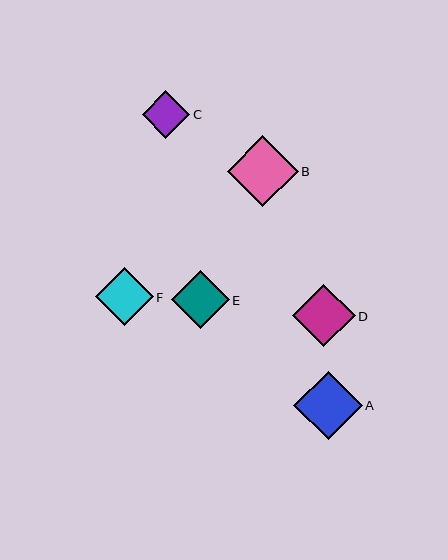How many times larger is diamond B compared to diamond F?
Diamond B is approximately 1.2 times the size of diamond F.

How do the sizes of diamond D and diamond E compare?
Diamond D and diamond E are approximately the same size.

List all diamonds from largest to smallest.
From largest to smallest: B, A, D, F, E, C.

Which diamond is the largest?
Diamond B is the largest with a size of approximately 71 pixels.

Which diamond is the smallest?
Diamond C is the smallest with a size of approximately 48 pixels.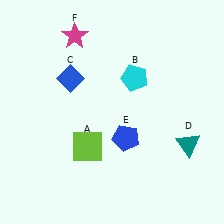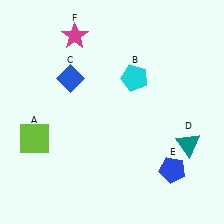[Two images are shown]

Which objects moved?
The objects that moved are: the lime square (A), the blue pentagon (E).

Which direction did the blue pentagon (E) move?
The blue pentagon (E) moved right.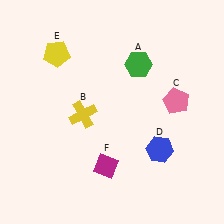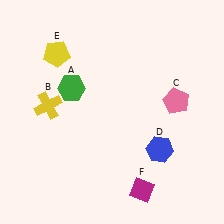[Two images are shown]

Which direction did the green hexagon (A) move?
The green hexagon (A) moved left.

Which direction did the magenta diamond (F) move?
The magenta diamond (F) moved right.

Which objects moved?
The objects that moved are: the green hexagon (A), the yellow cross (B), the magenta diamond (F).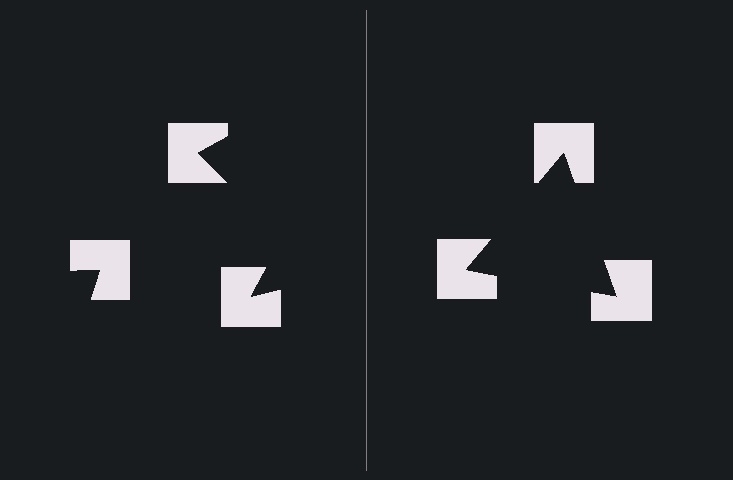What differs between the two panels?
The notched squares are positioned identically on both sides; only the wedge orientations differ. On the right they align to a triangle; on the left they are misaligned.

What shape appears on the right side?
An illusory triangle.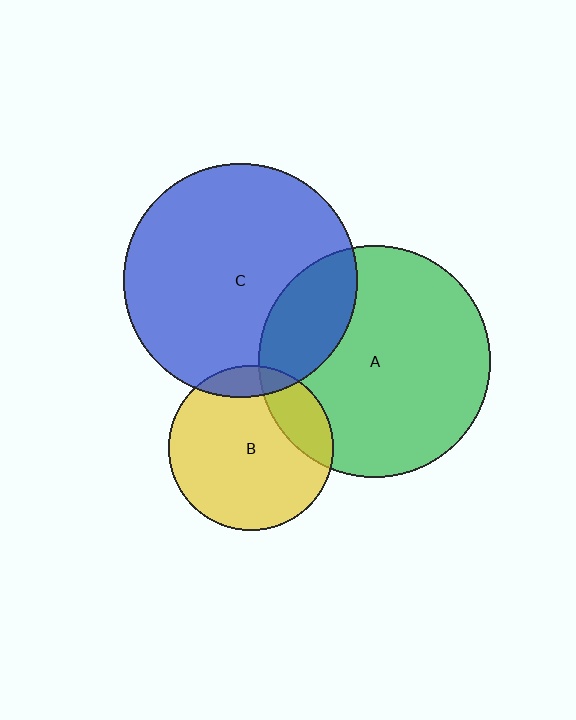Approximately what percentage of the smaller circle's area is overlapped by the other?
Approximately 20%.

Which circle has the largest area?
Circle C (blue).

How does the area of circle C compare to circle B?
Approximately 2.0 times.